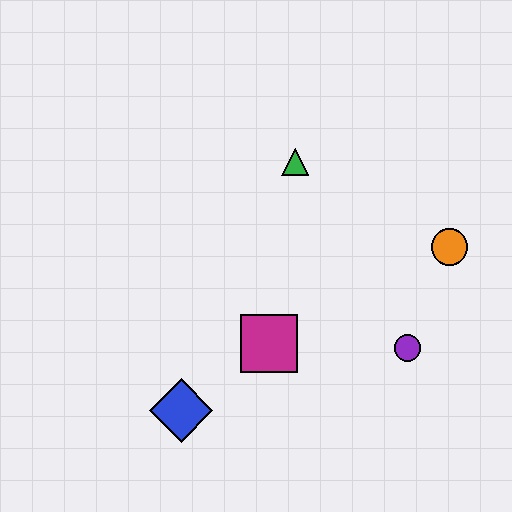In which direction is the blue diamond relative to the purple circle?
The blue diamond is to the left of the purple circle.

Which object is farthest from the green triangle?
The blue diamond is farthest from the green triangle.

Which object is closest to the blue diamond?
The magenta square is closest to the blue diamond.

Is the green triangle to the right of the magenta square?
Yes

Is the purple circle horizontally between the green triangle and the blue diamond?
No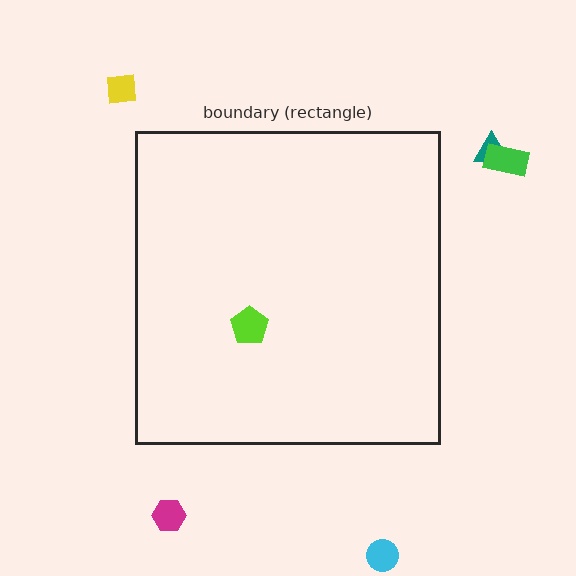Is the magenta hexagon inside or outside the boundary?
Outside.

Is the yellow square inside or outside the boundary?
Outside.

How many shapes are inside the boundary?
1 inside, 5 outside.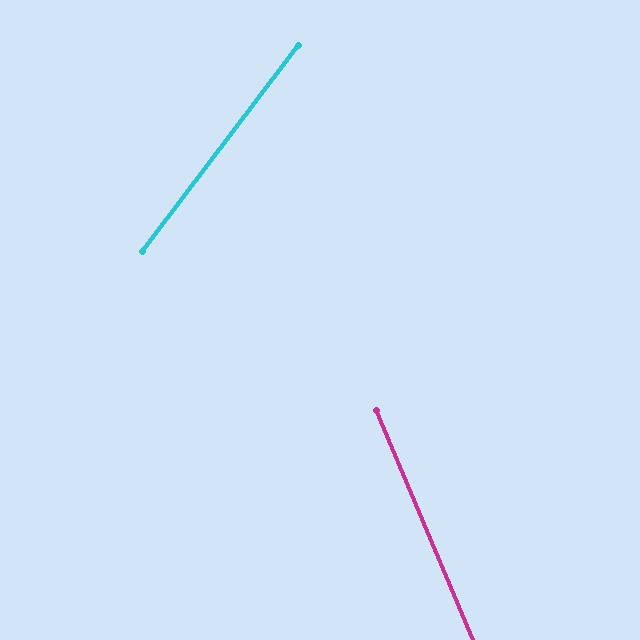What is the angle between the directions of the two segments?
Approximately 60 degrees.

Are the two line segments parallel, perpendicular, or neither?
Neither parallel nor perpendicular — they differ by about 60°.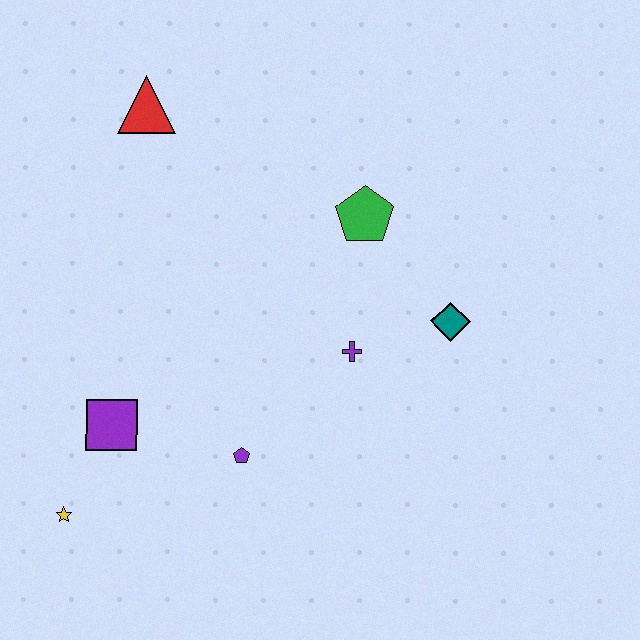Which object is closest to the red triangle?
The green pentagon is closest to the red triangle.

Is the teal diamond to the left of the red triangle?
No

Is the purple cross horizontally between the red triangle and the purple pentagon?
No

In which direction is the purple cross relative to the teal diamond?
The purple cross is to the left of the teal diamond.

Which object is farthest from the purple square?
The teal diamond is farthest from the purple square.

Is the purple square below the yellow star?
No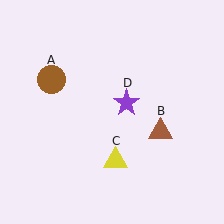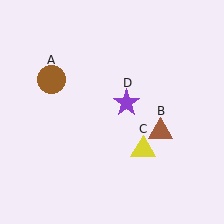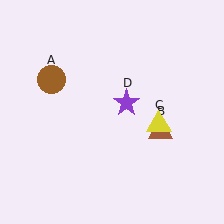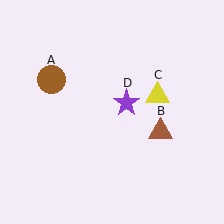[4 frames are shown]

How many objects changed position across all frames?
1 object changed position: yellow triangle (object C).